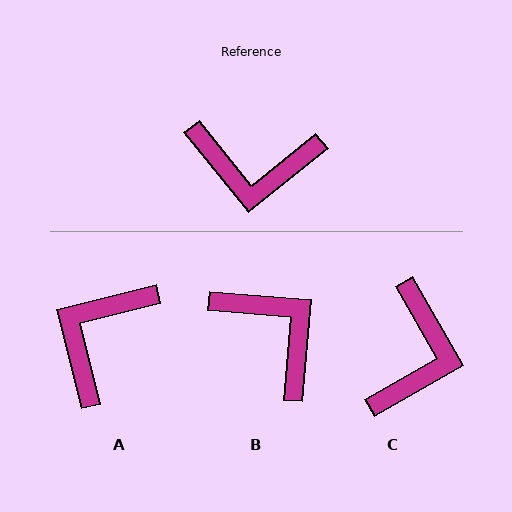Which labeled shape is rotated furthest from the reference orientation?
B, about 136 degrees away.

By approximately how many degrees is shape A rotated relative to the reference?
Approximately 115 degrees clockwise.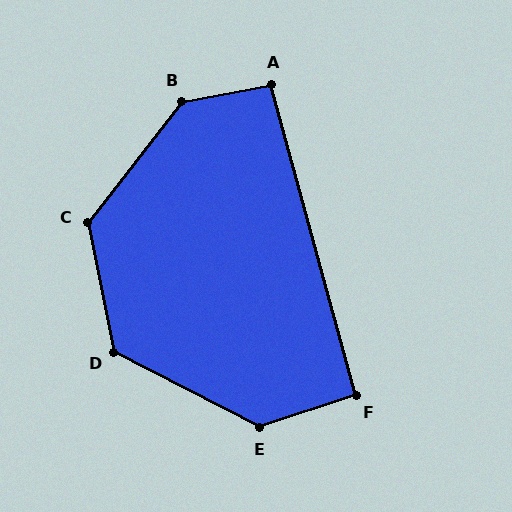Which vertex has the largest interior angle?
B, at approximately 138 degrees.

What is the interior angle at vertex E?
Approximately 134 degrees (obtuse).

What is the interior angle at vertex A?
Approximately 95 degrees (obtuse).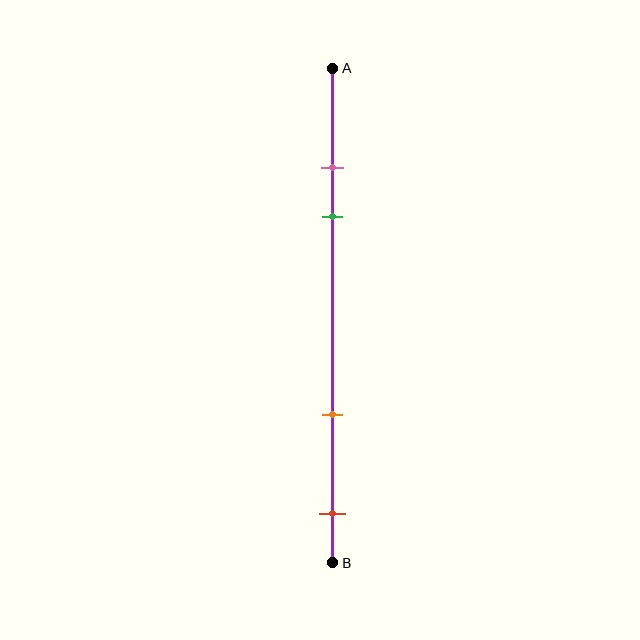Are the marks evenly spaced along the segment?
No, the marks are not evenly spaced.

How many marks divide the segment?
There are 4 marks dividing the segment.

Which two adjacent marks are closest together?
The pink and green marks are the closest adjacent pair.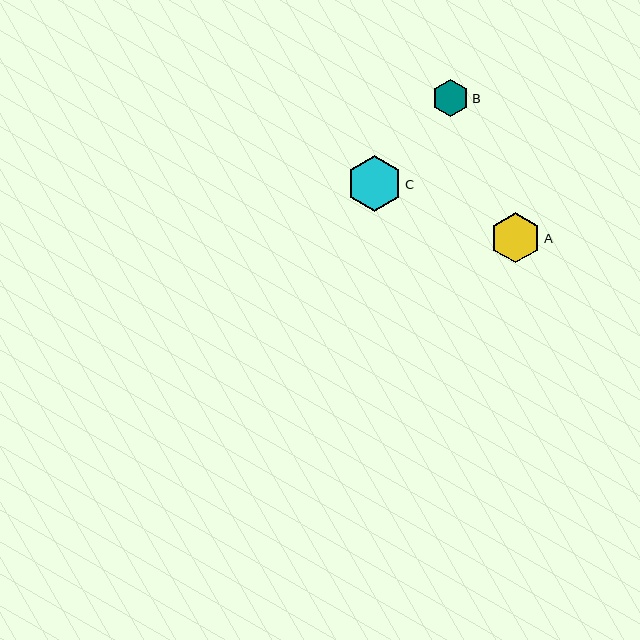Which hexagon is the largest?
Hexagon C is the largest with a size of approximately 56 pixels.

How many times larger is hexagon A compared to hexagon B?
Hexagon A is approximately 1.4 times the size of hexagon B.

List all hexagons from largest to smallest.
From largest to smallest: C, A, B.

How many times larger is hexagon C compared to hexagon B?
Hexagon C is approximately 1.5 times the size of hexagon B.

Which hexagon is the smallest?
Hexagon B is the smallest with a size of approximately 37 pixels.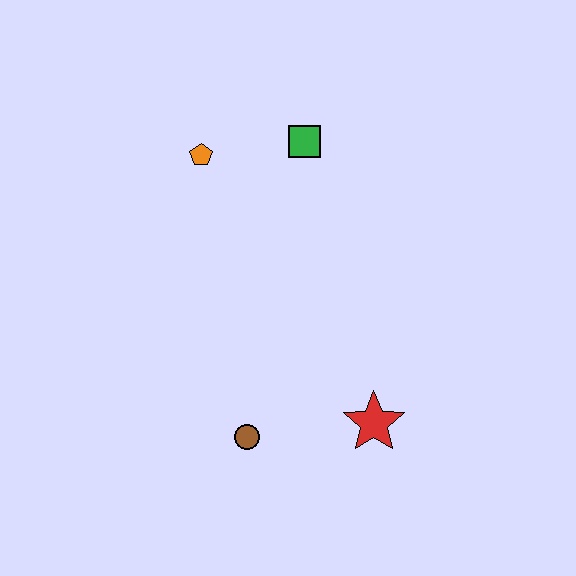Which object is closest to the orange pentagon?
The green square is closest to the orange pentagon.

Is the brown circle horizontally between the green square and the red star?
No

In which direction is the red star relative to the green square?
The red star is below the green square.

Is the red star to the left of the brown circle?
No